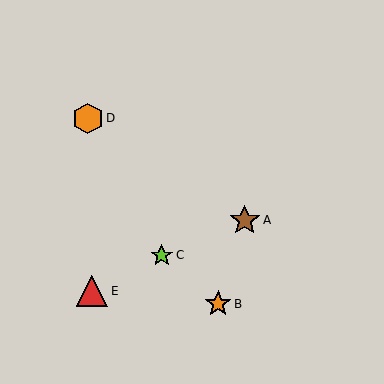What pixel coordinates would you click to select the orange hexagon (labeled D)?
Click at (88, 118) to select the orange hexagon D.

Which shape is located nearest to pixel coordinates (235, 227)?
The brown star (labeled A) at (245, 220) is nearest to that location.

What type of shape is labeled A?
Shape A is a brown star.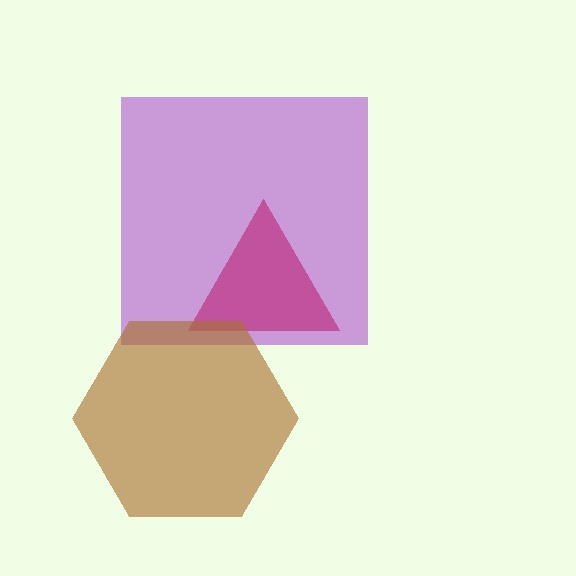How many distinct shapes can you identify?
There are 3 distinct shapes: a red triangle, a purple square, a brown hexagon.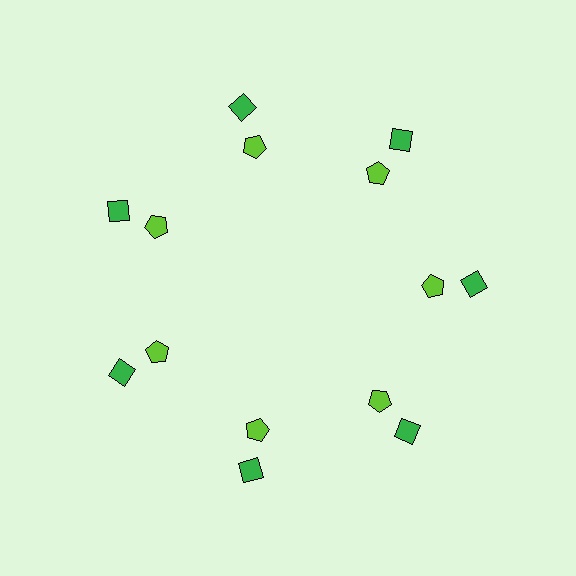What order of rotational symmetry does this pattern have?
This pattern has 7-fold rotational symmetry.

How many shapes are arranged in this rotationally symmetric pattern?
There are 14 shapes, arranged in 7 groups of 2.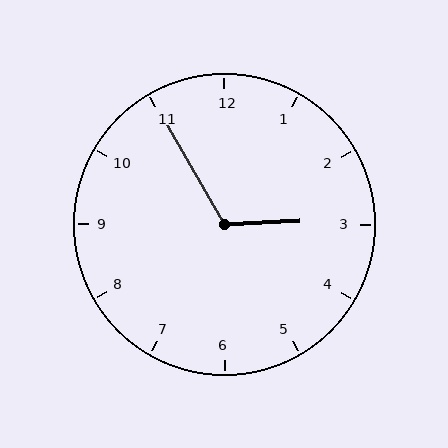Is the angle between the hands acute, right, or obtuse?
It is obtuse.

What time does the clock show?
2:55.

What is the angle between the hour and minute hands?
Approximately 118 degrees.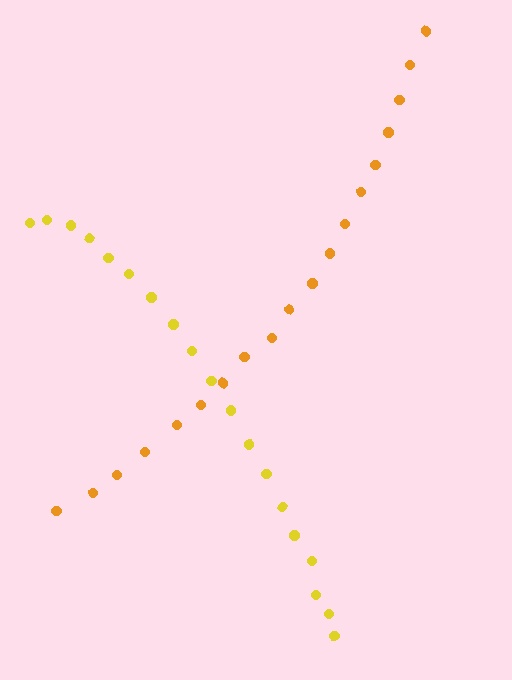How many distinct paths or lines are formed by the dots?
There are 2 distinct paths.